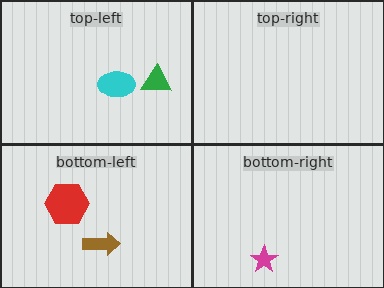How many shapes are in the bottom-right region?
1.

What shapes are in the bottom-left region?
The red hexagon, the brown arrow.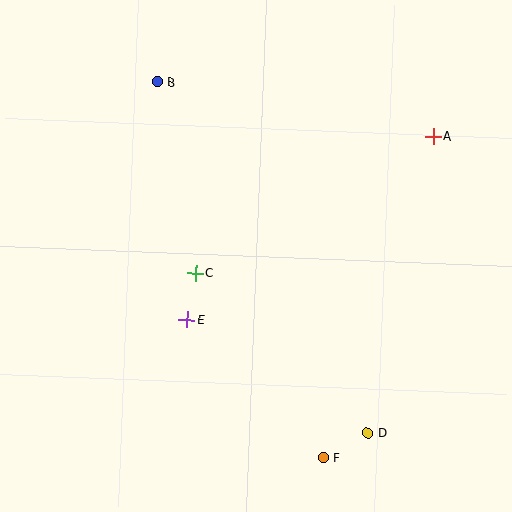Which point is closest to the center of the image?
Point C at (195, 273) is closest to the center.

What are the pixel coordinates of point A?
Point A is at (433, 136).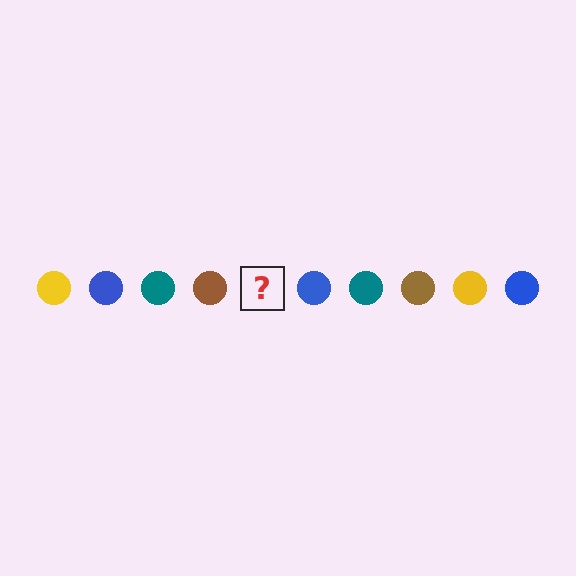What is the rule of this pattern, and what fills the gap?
The rule is that the pattern cycles through yellow, blue, teal, brown circles. The gap should be filled with a yellow circle.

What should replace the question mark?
The question mark should be replaced with a yellow circle.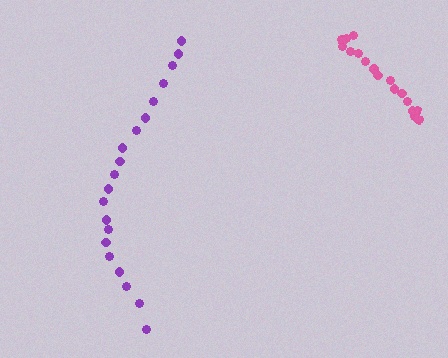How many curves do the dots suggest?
There are 2 distinct paths.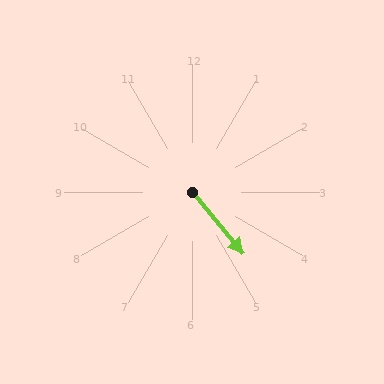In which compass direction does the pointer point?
Southeast.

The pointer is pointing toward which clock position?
Roughly 5 o'clock.